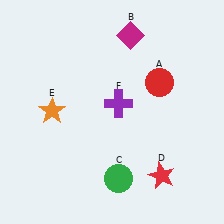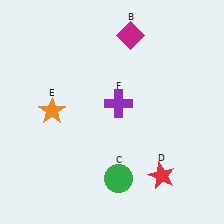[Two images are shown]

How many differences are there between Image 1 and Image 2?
There is 1 difference between the two images.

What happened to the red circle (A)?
The red circle (A) was removed in Image 2. It was in the top-right area of Image 1.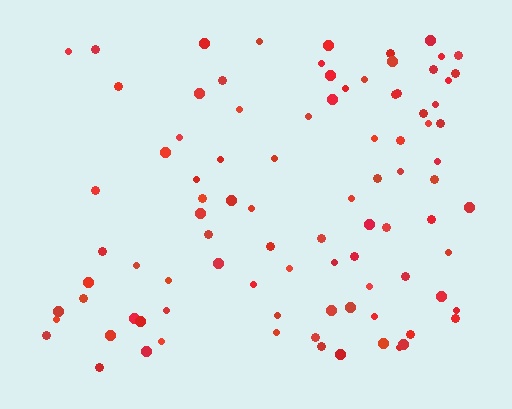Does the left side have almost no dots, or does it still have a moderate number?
Still a moderate number, just noticeably fewer than the right.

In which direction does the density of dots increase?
From left to right, with the right side densest.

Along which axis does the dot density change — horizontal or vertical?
Horizontal.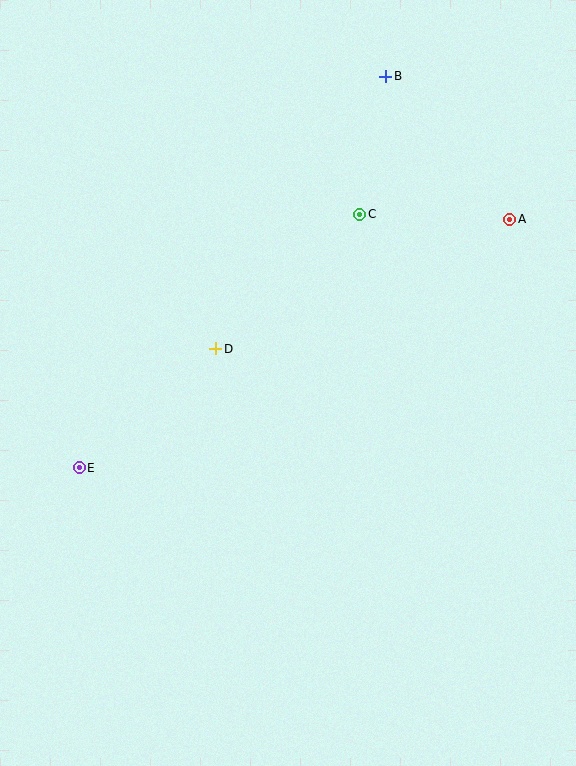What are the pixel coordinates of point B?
Point B is at (386, 76).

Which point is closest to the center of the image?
Point D at (216, 349) is closest to the center.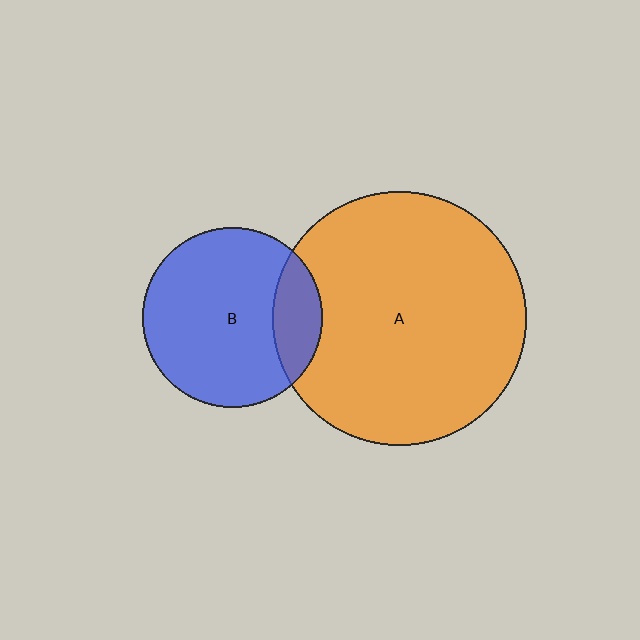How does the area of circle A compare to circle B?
Approximately 2.0 times.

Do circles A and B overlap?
Yes.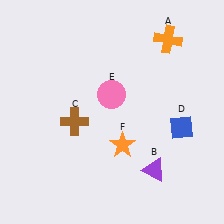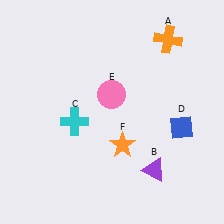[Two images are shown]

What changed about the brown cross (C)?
In Image 1, C is brown. In Image 2, it changed to cyan.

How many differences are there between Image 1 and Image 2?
There is 1 difference between the two images.